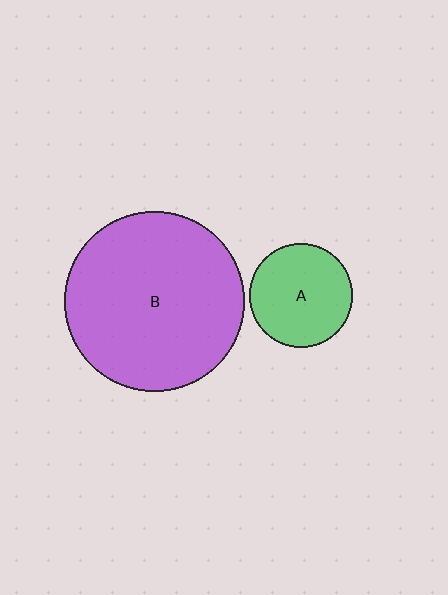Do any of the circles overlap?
No, none of the circles overlap.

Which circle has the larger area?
Circle B (purple).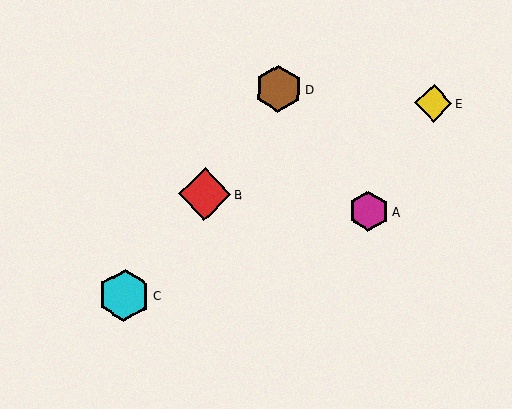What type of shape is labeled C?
Shape C is a cyan hexagon.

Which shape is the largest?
The red diamond (labeled B) is the largest.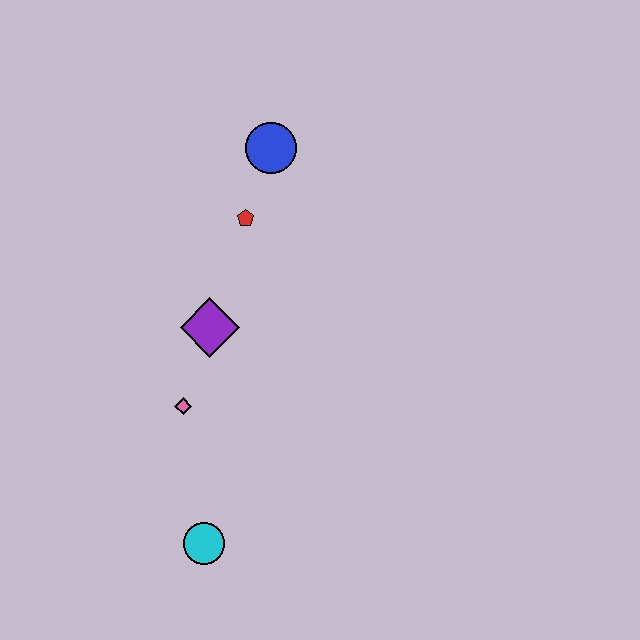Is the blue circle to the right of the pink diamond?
Yes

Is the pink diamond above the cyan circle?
Yes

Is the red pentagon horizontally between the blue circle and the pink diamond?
Yes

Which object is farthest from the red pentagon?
The cyan circle is farthest from the red pentagon.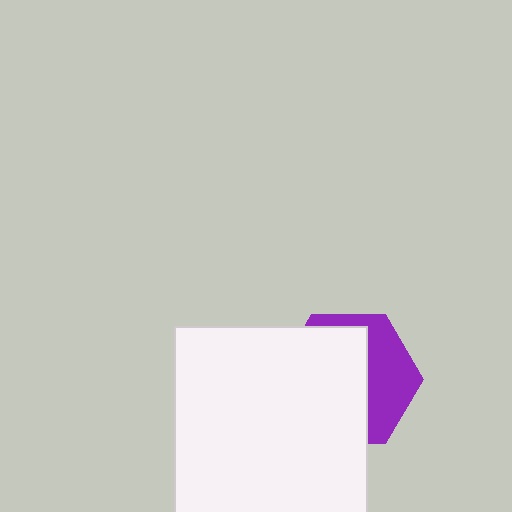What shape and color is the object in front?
The object in front is a white rectangle.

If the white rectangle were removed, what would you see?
You would see the complete purple hexagon.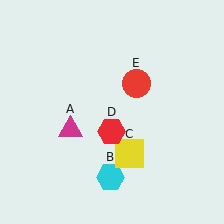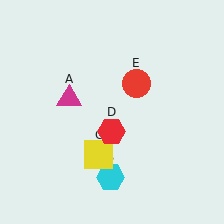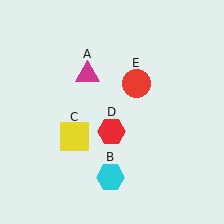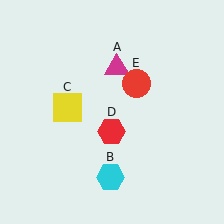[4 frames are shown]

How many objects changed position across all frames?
2 objects changed position: magenta triangle (object A), yellow square (object C).